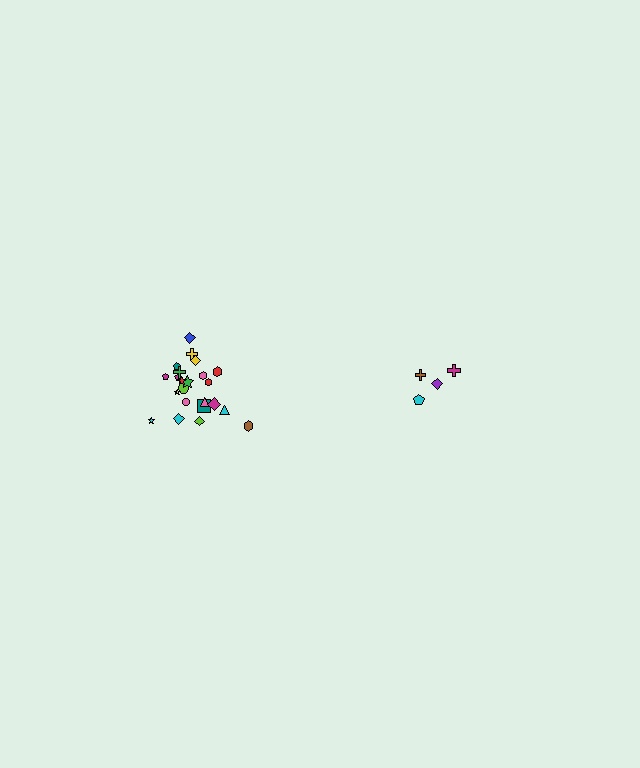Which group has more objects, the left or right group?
The left group.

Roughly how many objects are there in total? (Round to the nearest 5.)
Roughly 30 objects in total.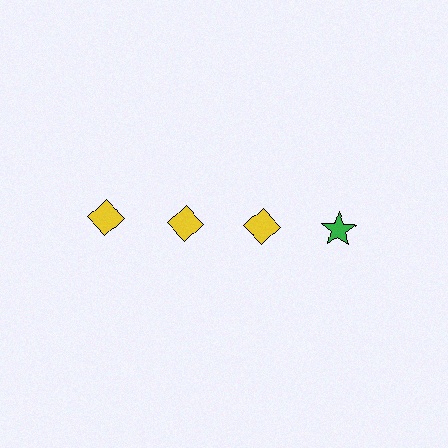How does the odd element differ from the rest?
It differs in both color (green instead of yellow) and shape (star instead of diamond).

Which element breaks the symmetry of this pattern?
The green star in the top row, second from right column breaks the symmetry. All other shapes are yellow diamonds.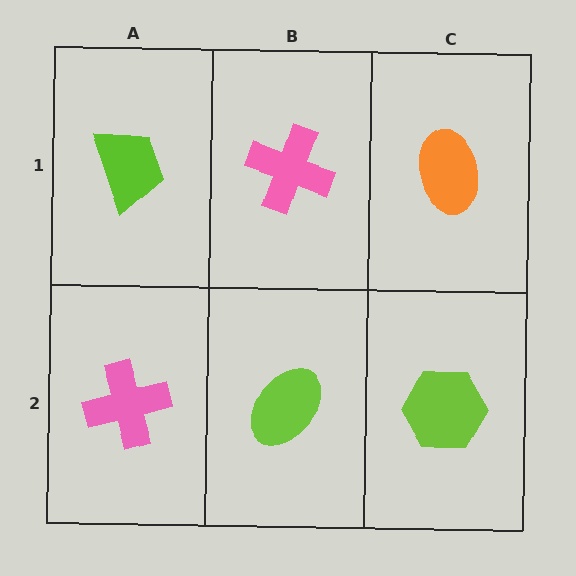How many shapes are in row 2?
3 shapes.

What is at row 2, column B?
A lime ellipse.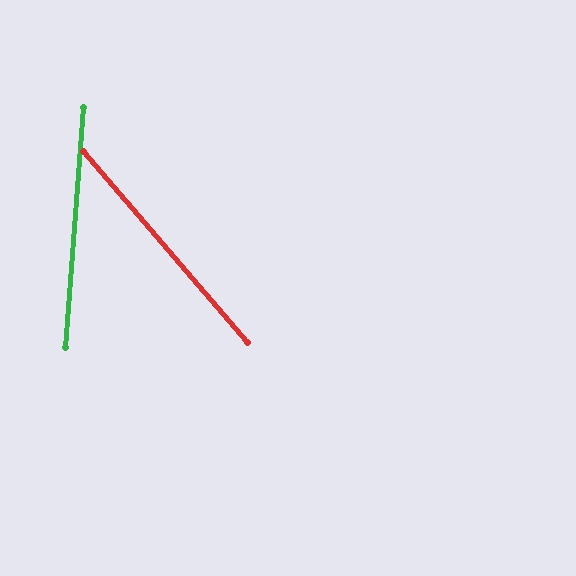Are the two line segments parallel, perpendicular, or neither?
Neither parallel nor perpendicular — they differ by about 45°.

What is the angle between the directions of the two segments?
Approximately 45 degrees.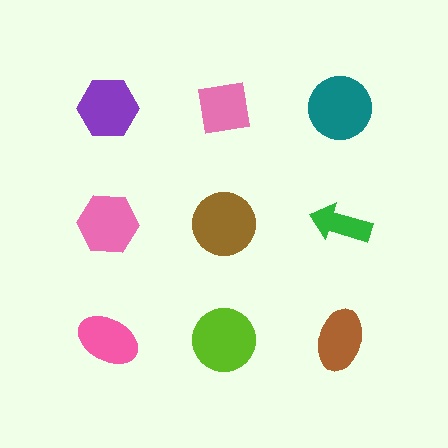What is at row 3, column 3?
A brown ellipse.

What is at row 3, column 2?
A lime circle.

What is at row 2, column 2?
A brown circle.